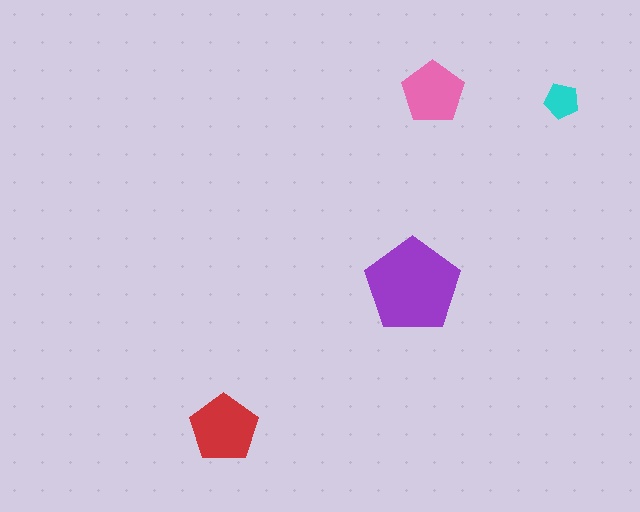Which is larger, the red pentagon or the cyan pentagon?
The red one.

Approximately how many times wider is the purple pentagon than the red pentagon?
About 1.5 times wider.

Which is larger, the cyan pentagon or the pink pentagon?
The pink one.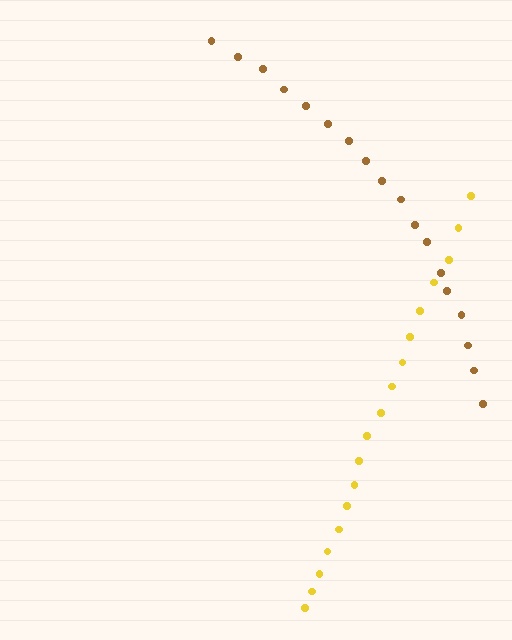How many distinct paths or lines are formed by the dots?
There are 2 distinct paths.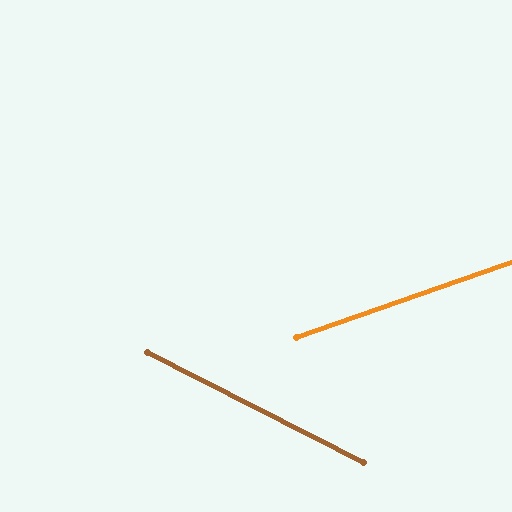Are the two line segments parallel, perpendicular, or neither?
Neither parallel nor perpendicular — they differ by about 46°.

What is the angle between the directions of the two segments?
Approximately 46 degrees.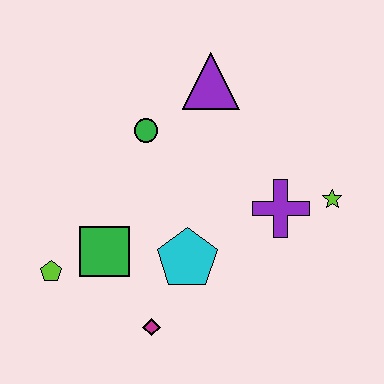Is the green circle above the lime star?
Yes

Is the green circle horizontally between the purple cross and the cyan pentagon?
No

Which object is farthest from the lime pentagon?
The lime star is farthest from the lime pentagon.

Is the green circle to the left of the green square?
No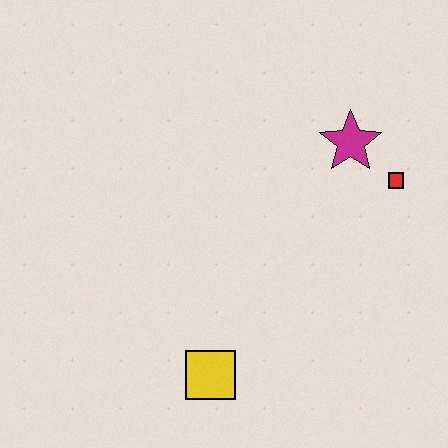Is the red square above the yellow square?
Yes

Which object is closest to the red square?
The magenta star is closest to the red square.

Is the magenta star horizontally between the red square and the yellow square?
Yes